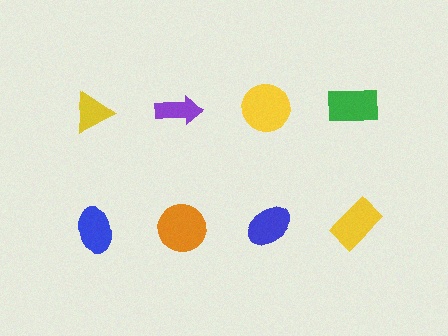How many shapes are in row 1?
4 shapes.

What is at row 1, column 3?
A yellow circle.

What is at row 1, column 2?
A purple arrow.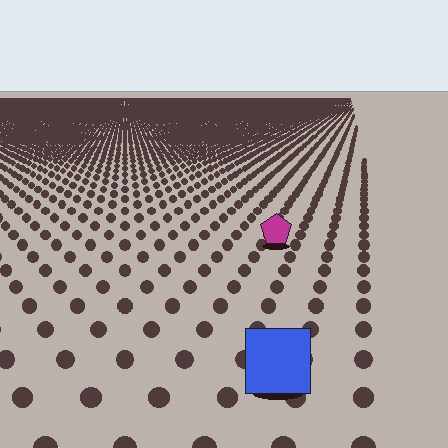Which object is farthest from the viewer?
The magenta pentagon is farthest from the viewer. It appears smaller and the ground texture around it is denser.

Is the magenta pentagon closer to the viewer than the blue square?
No. The blue square is closer — you can tell from the texture gradient: the ground texture is coarser near it.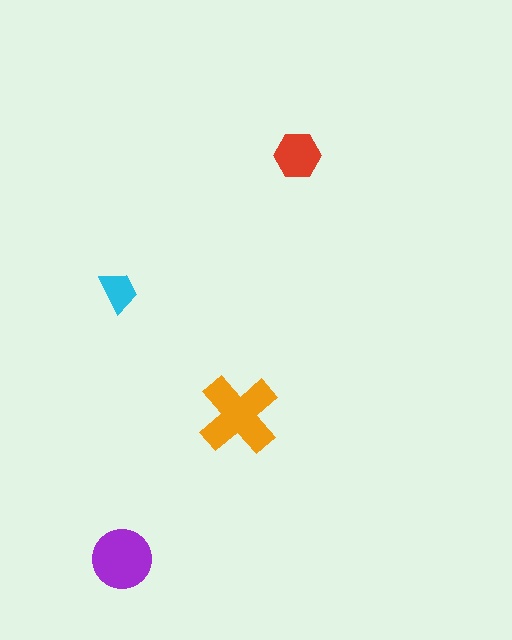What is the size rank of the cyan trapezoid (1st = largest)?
4th.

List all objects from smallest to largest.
The cyan trapezoid, the red hexagon, the purple circle, the orange cross.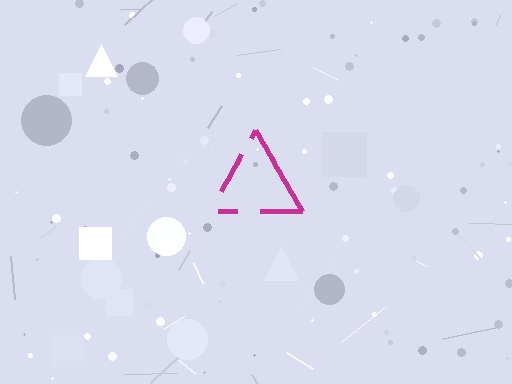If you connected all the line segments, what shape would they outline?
They would outline a triangle.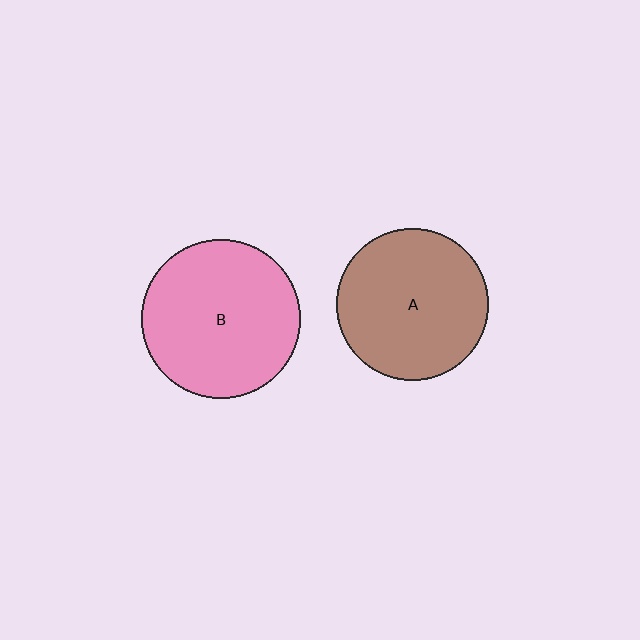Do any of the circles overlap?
No, none of the circles overlap.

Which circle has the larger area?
Circle B (pink).